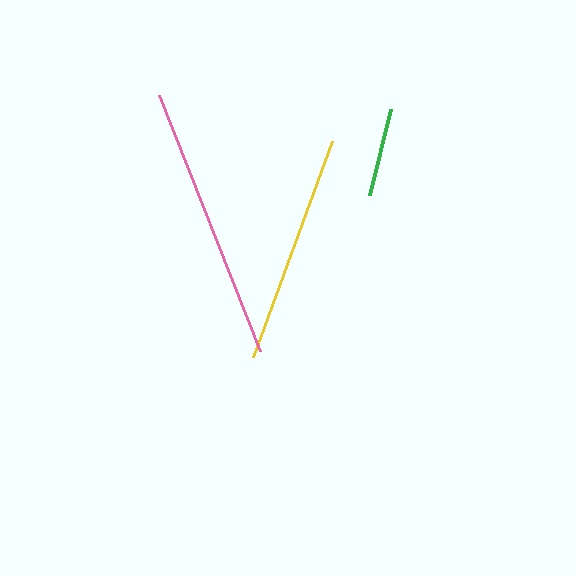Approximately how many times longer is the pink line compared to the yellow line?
The pink line is approximately 1.2 times the length of the yellow line.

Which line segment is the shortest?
The green line is the shortest at approximately 89 pixels.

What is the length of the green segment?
The green segment is approximately 89 pixels long.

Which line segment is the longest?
The pink line is the longest at approximately 275 pixels.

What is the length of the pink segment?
The pink segment is approximately 275 pixels long.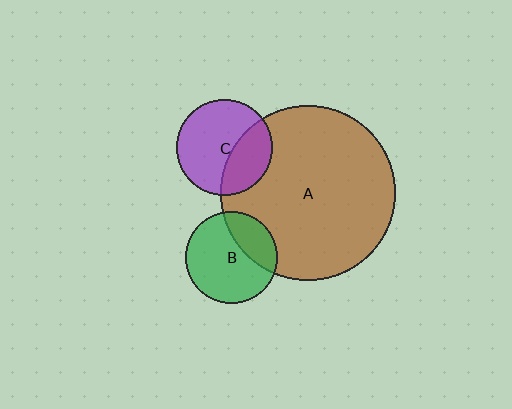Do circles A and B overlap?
Yes.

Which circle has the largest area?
Circle A (brown).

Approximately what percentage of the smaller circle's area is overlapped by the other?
Approximately 30%.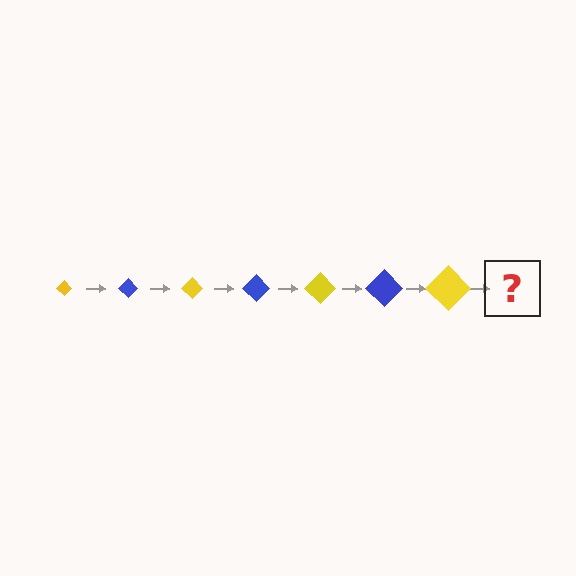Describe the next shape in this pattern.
It should be a blue diamond, larger than the previous one.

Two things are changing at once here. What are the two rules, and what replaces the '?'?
The two rules are that the diamond grows larger each step and the color cycles through yellow and blue. The '?' should be a blue diamond, larger than the previous one.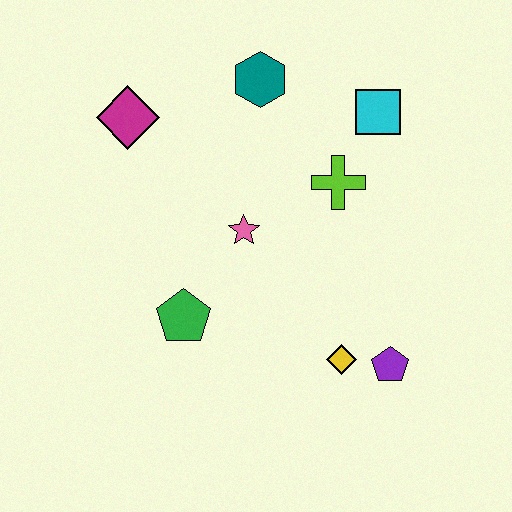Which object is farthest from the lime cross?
The magenta diamond is farthest from the lime cross.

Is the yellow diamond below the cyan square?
Yes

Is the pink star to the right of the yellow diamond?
No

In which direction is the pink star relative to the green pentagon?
The pink star is above the green pentagon.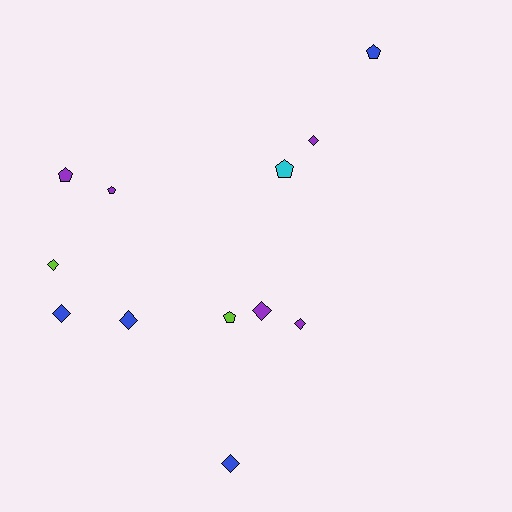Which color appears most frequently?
Purple, with 5 objects.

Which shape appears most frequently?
Diamond, with 7 objects.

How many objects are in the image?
There are 12 objects.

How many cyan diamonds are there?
There are no cyan diamonds.